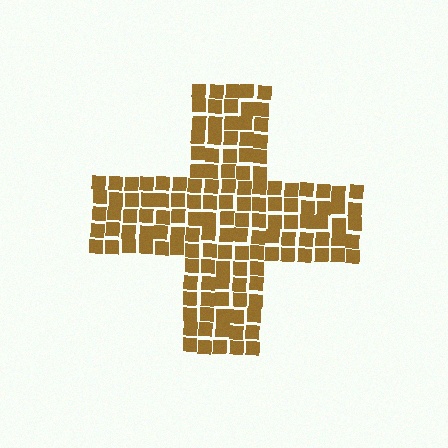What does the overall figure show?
The overall figure shows a cross.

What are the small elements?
The small elements are squares.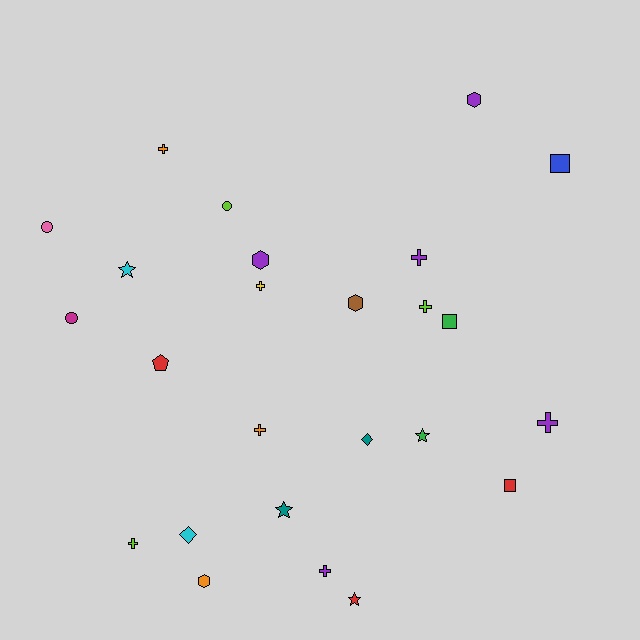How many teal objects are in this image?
There are 2 teal objects.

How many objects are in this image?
There are 25 objects.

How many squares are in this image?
There are 3 squares.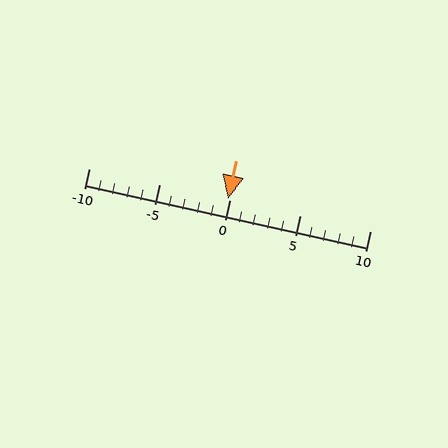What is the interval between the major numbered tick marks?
The major tick marks are spaced 5 units apart.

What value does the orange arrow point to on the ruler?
The orange arrow points to approximately 0.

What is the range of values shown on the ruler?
The ruler shows values from -10 to 10.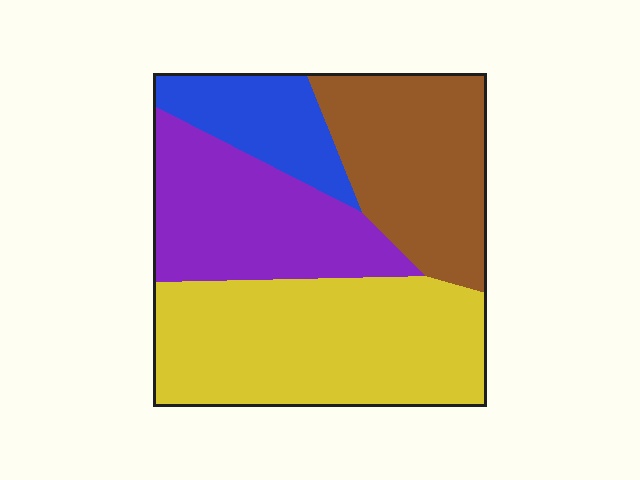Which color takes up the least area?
Blue, at roughly 15%.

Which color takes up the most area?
Yellow, at roughly 40%.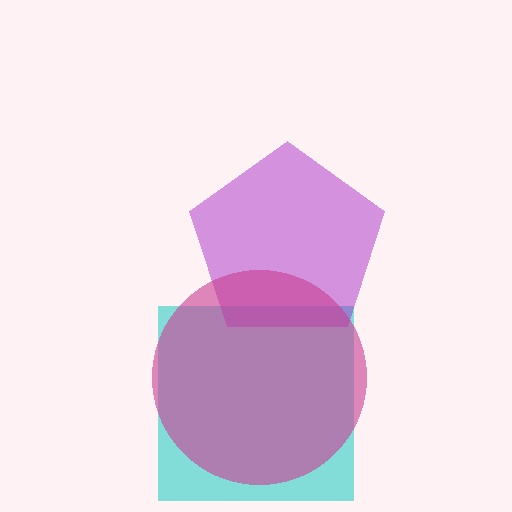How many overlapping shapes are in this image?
There are 3 overlapping shapes in the image.